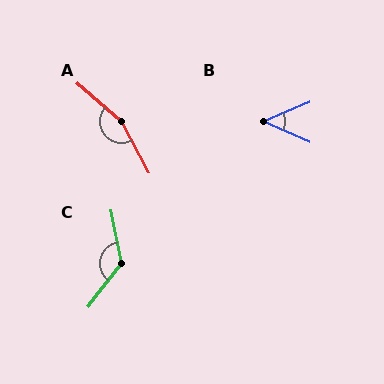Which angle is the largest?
A, at approximately 159 degrees.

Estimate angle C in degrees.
Approximately 131 degrees.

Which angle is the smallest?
B, at approximately 46 degrees.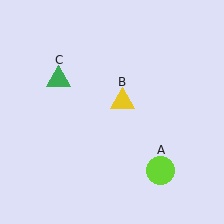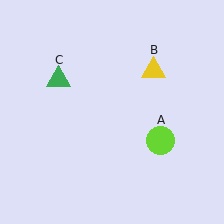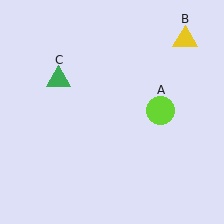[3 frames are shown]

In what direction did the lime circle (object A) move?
The lime circle (object A) moved up.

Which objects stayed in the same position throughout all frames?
Green triangle (object C) remained stationary.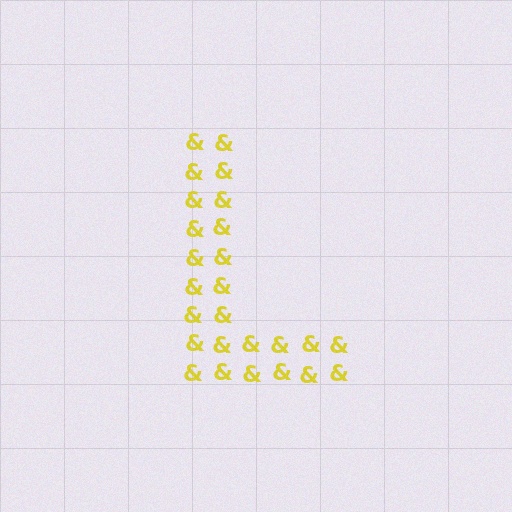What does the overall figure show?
The overall figure shows the letter L.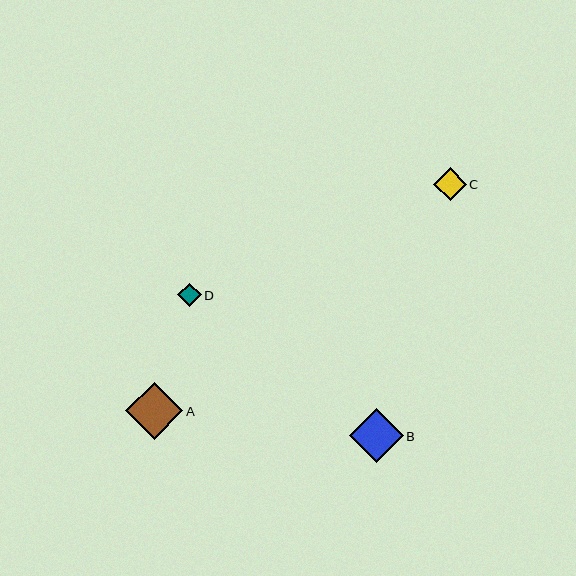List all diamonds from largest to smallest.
From largest to smallest: A, B, C, D.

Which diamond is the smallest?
Diamond D is the smallest with a size of approximately 23 pixels.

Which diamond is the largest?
Diamond A is the largest with a size of approximately 57 pixels.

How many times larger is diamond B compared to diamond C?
Diamond B is approximately 1.6 times the size of diamond C.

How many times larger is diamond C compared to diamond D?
Diamond C is approximately 1.4 times the size of diamond D.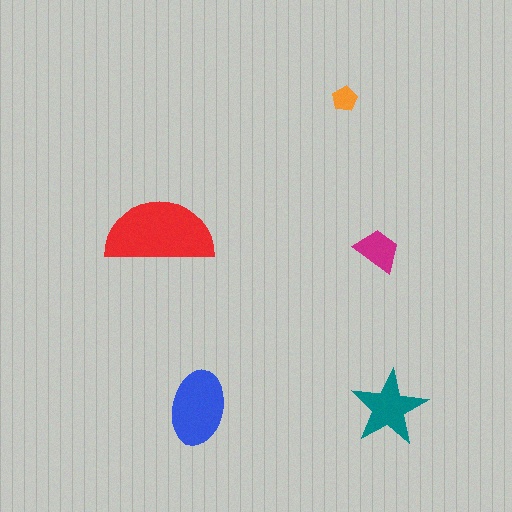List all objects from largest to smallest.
The red semicircle, the blue ellipse, the teal star, the magenta trapezoid, the orange pentagon.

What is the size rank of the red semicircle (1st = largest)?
1st.